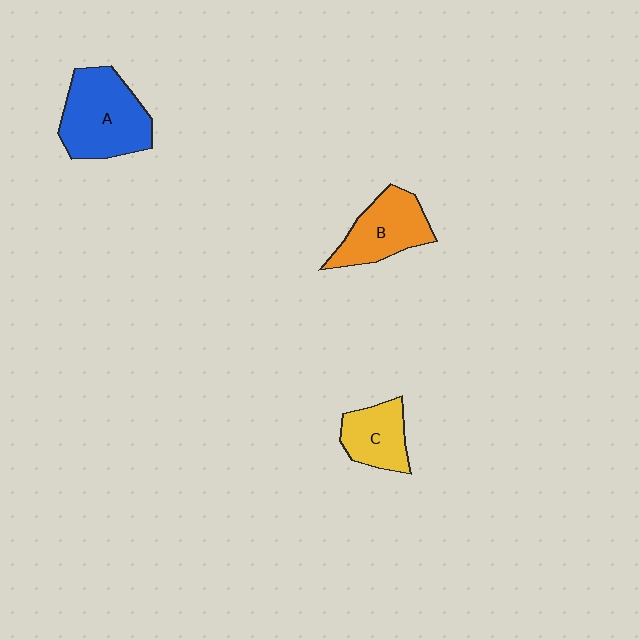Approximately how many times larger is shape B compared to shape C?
Approximately 1.3 times.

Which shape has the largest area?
Shape A (blue).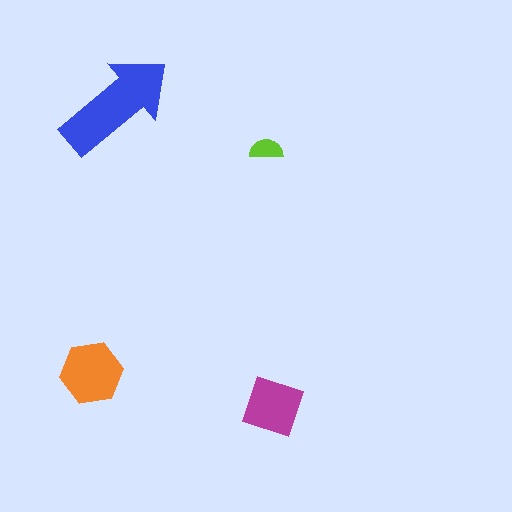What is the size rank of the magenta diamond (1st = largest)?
3rd.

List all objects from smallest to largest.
The lime semicircle, the magenta diamond, the orange hexagon, the blue arrow.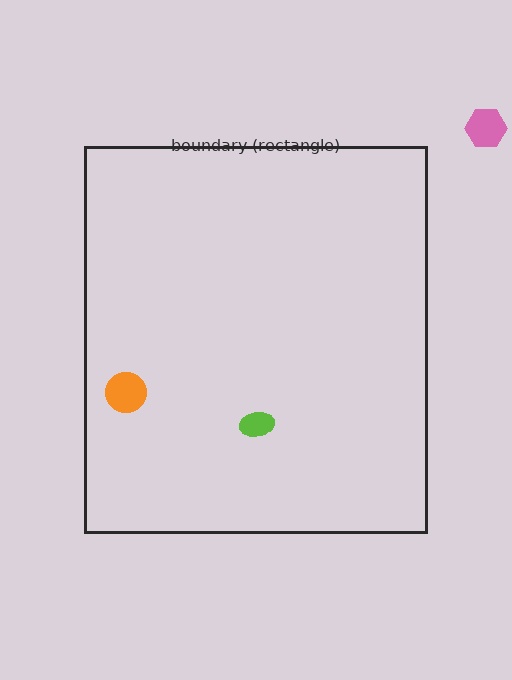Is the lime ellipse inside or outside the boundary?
Inside.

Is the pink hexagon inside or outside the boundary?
Outside.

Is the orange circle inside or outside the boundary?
Inside.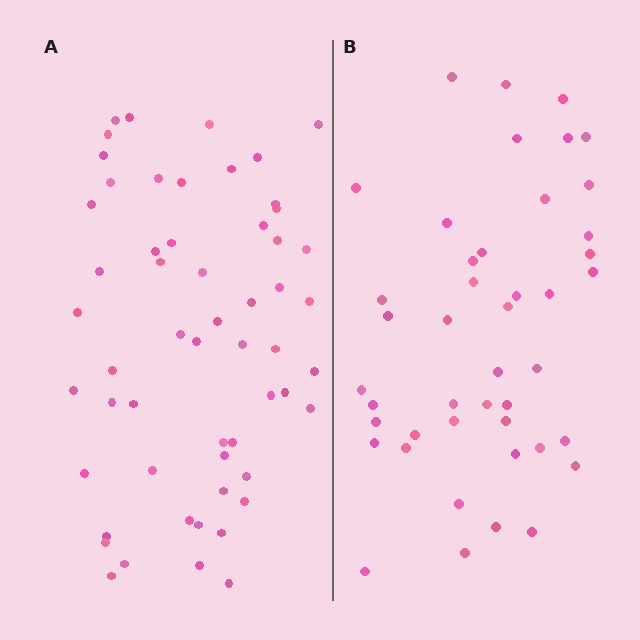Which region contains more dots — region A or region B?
Region A (the left region) has more dots.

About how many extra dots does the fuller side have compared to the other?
Region A has roughly 12 or so more dots than region B.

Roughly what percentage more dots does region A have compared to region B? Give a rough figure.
About 25% more.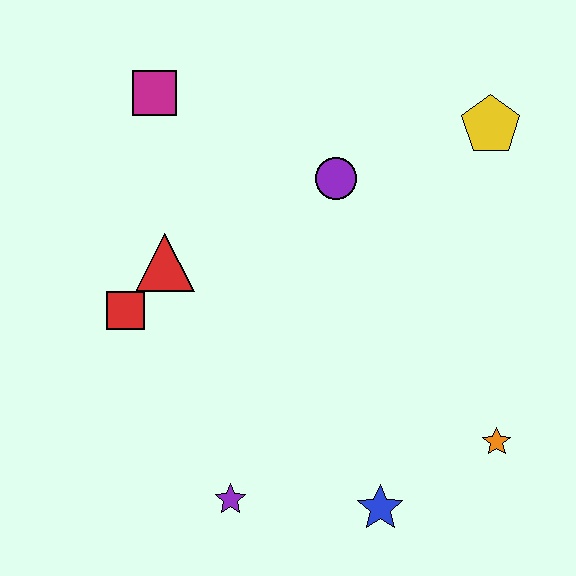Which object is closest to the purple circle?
The yellow pentagon is closest to the purple circle.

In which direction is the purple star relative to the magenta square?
The purple star is below the magenta square.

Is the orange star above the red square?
No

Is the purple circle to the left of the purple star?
No